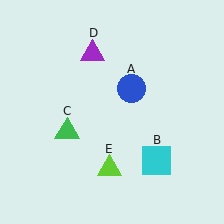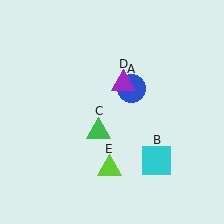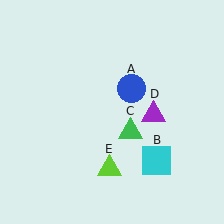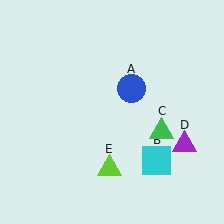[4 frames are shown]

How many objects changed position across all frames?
2 objects changed position: green triangle (object C), purple triangle (object D).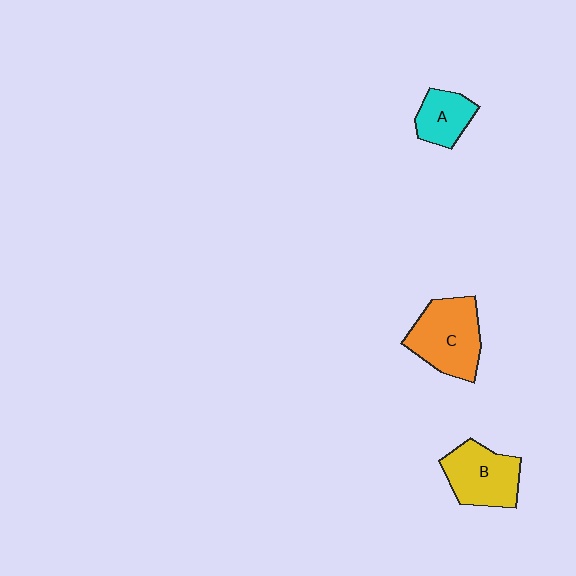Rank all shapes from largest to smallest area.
From largest to smallest: C (orange), B (yellow), A (cyan).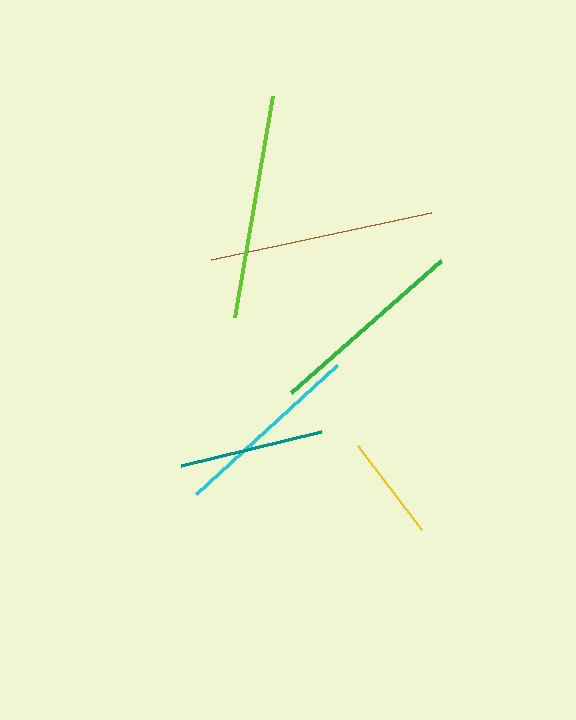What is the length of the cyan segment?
The cyan segment is approximately 191 pixels long.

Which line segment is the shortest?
The yellow line is the shortest at approximately 106 pixels.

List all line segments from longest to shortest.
From longest to shortest: brown, lime, green, cyan, teal, yellow.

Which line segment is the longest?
The brown line is the longest at approximately 225 pixels.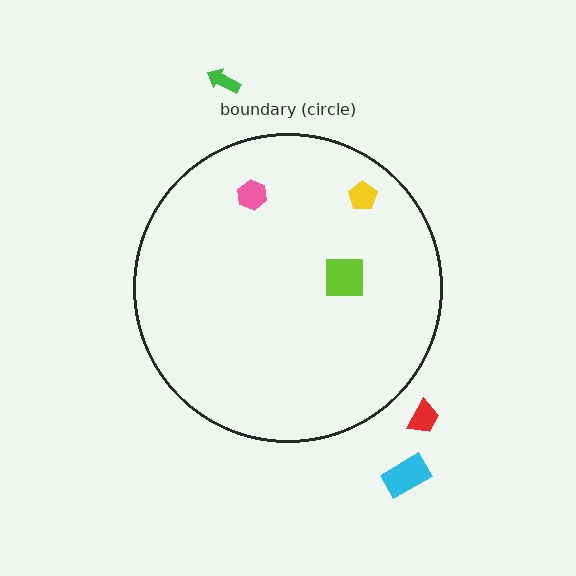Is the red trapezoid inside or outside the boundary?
Outside.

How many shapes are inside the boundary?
3 inside, 3 outside.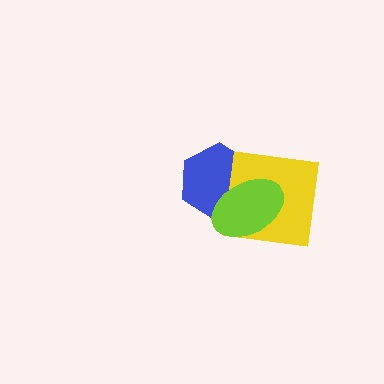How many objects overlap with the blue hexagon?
2 objects overlap with the blue hexagon.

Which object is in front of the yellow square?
The lime ellipse is in front of the yellow square.